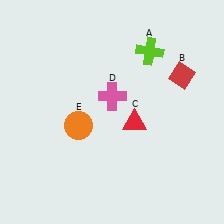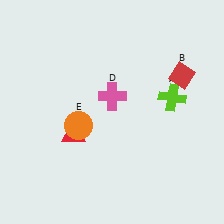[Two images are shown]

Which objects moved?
The objects that moved are: the lime cross (A), the red triangle (C).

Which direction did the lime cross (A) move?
The lime cross (A) moved down.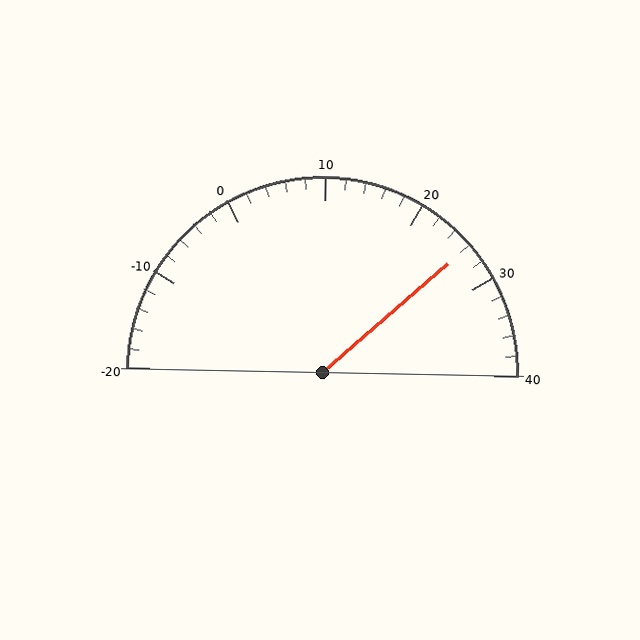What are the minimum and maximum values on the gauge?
The gauge ranges from -20 to 40.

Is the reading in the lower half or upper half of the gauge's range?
The reading is in the upper half of the range (-20 to 40).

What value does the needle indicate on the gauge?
The needle indicates approximately 26.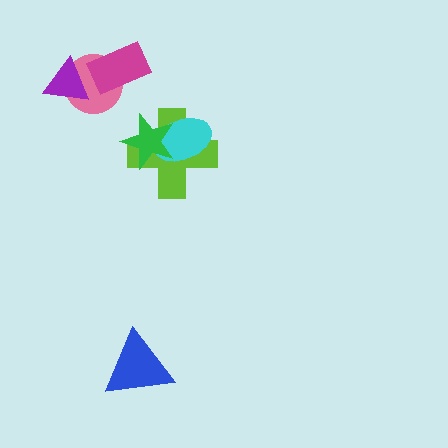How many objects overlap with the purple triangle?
1 object overlaps with the purple triangle.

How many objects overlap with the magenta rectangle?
1 object overlaps with the magenta rectangle.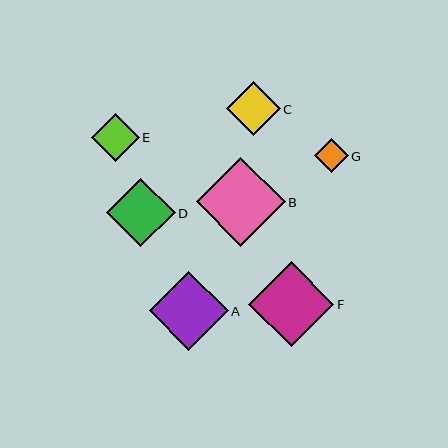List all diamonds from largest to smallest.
From largest to smallest: B, F, A, D, C, E, G.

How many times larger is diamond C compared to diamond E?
Diamond C is approximately 1.1 times the size of diamond E.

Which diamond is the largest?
Diamond B is the largest with a size of approximately 89 pixels.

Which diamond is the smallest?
Diamond G is the smallest with a size of approximately 34 pixels.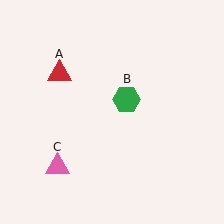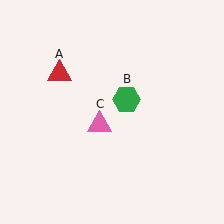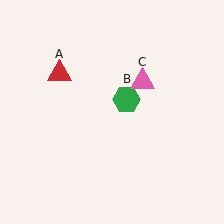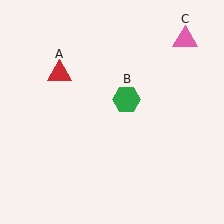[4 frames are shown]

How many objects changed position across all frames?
1 object changed position: pink triangle (object C).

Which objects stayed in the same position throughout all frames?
Red triangle (object A) and green hexagon (object B) remained stationary.